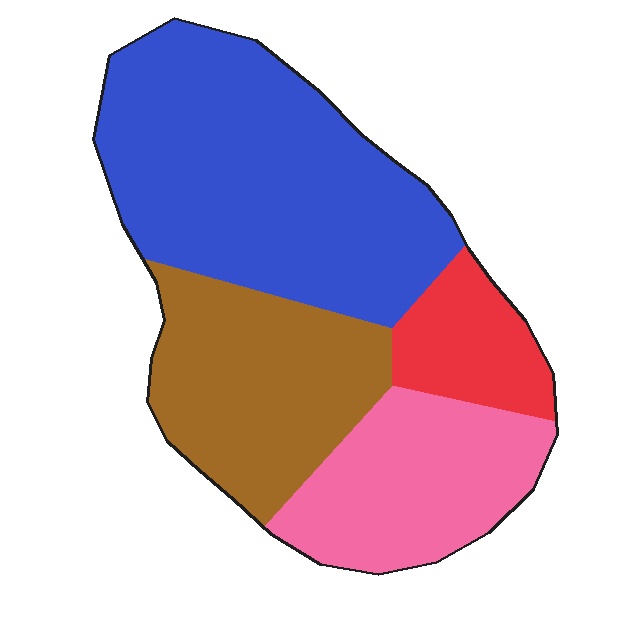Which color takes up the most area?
Blue, at roughly 45%.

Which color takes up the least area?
Red, at roughly 10%.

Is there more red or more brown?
Brown.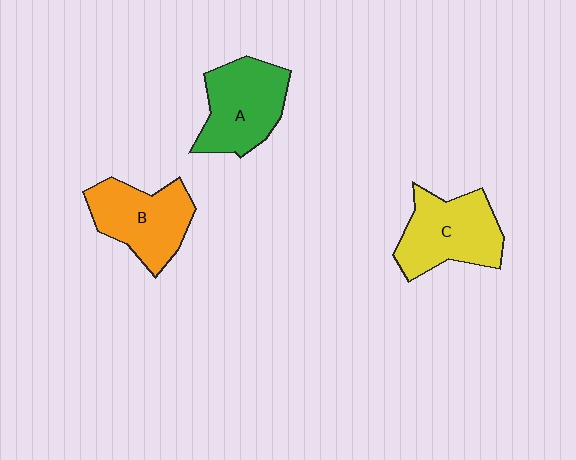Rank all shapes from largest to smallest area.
From largest to smallest: C (yellow), A (green), B (orange).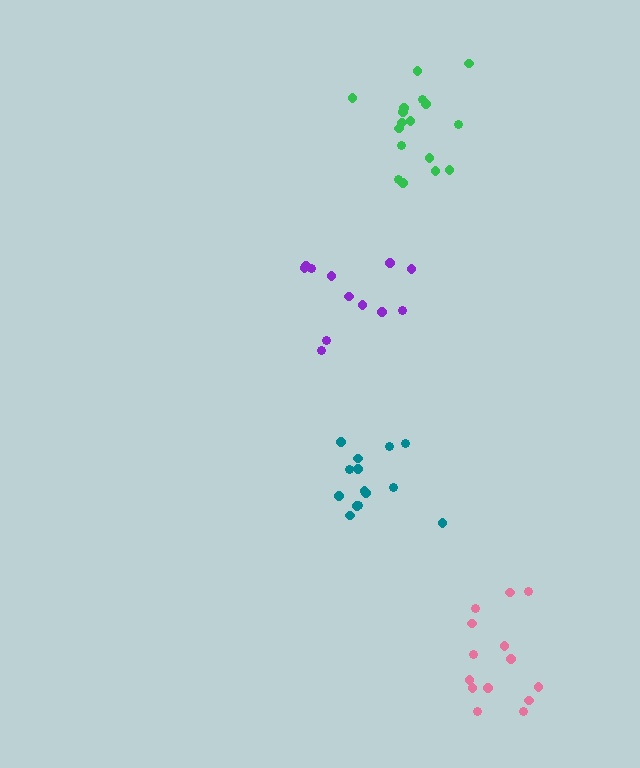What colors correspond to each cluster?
The clusters are colored: teal, purple, green, pink.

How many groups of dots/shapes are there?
There are 4 groups.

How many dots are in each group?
Group 1: 14 dots, Group 2: 12 dots, Group 3: 17 dots, Group 4: 14 dots (57 total).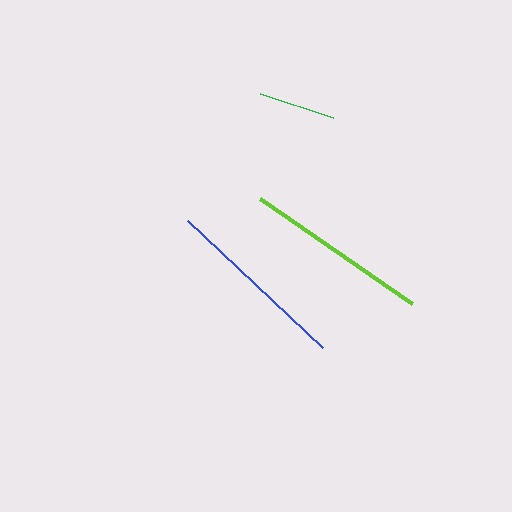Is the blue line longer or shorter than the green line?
The blue line is longer than the green line.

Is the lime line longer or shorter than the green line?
The lime line is longer than the green line.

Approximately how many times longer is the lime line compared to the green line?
The lime line is approximately 2.4 times the length of the green line.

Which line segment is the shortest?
The green line is the shortest at approximately 76 pixels.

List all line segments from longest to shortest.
From longest to shortest: lime, blue, green.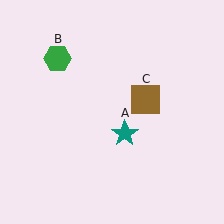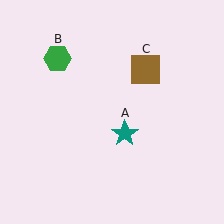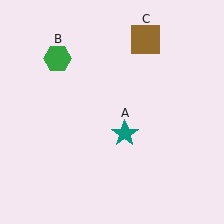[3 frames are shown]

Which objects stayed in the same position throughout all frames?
Teal star (object A) and green hexagon (object B) remained stationary.